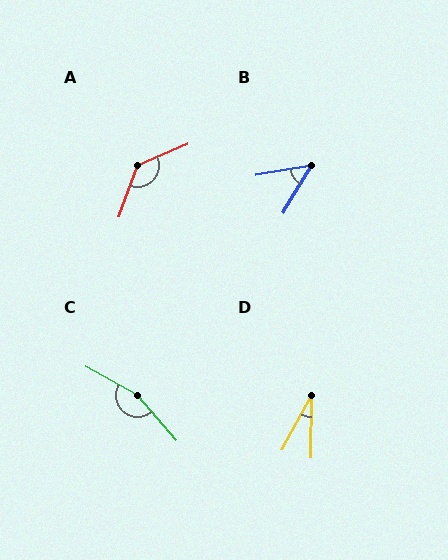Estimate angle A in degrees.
Approximately 132 degrees.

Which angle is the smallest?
D, at approximately 28 degrees.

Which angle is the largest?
C, at approximately 160 degrees.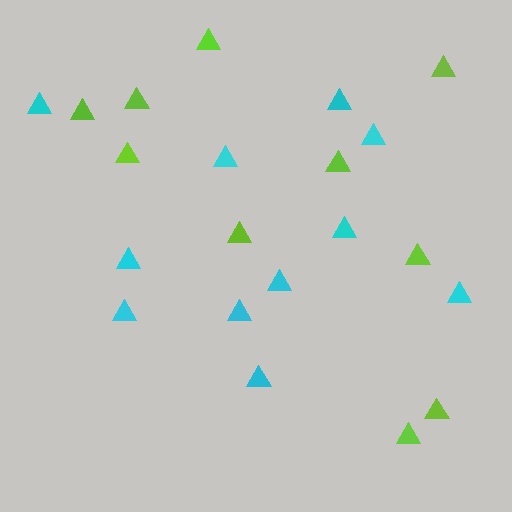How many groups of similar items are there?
There are 2 groups: one group of lime triangles (10) and one group of cyan triangles (11).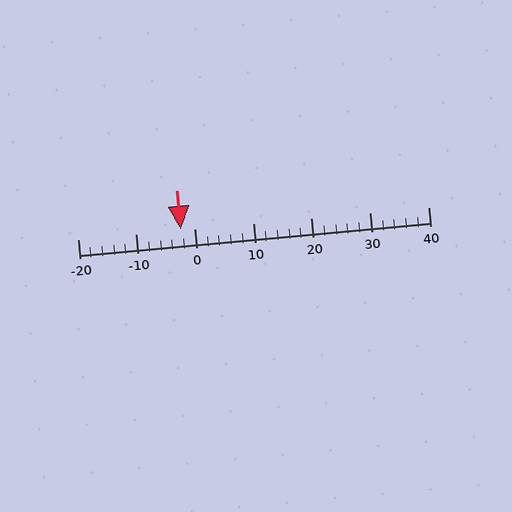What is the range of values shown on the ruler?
The ruler shows values from -20 to 40.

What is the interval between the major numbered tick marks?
The major tick marks are spaced 10 units apart.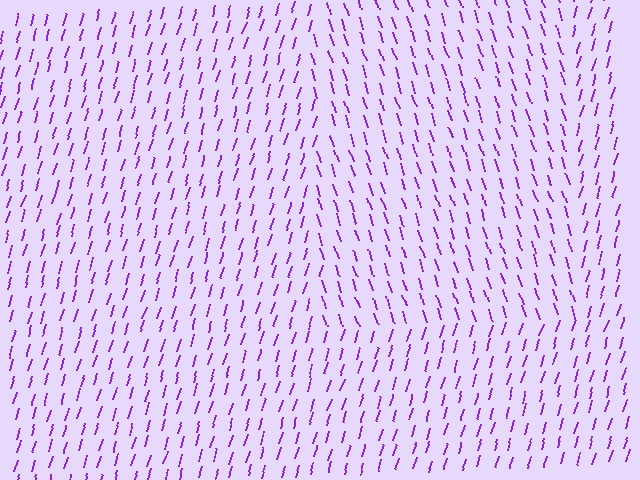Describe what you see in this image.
The image is filled with small purple line segments. A rectangle region in the image has lines oriented differently from the surrounding lines, creating a visible texture boundary.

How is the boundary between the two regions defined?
The boundary is defined purely by a change in line orientation (approximately 35 degrees difference). All lines are the same color and thickness.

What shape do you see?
I see a rectangle.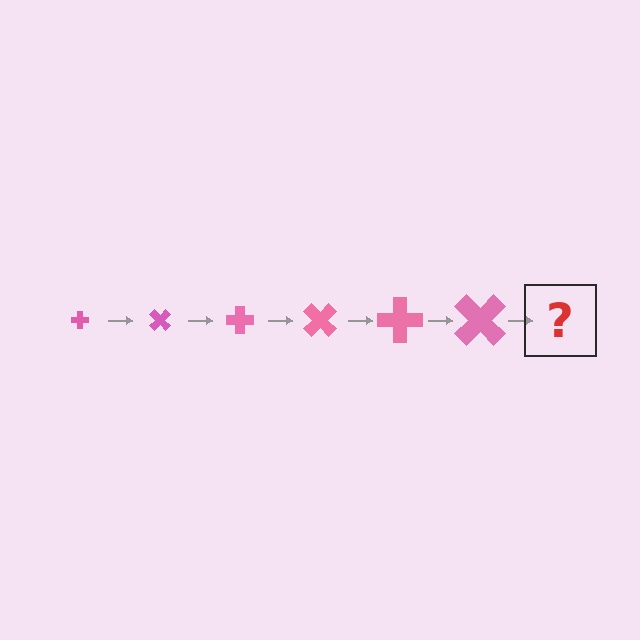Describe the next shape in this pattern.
It should be a cross, larger than the previous one and rotated 270 degrees from the start.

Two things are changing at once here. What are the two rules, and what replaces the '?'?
The two rules are that the cross grows larger each step and it rotates 45 degrees each step. The '?' should be a cross, larger than the previous one and rotated 270 degrees from the start.